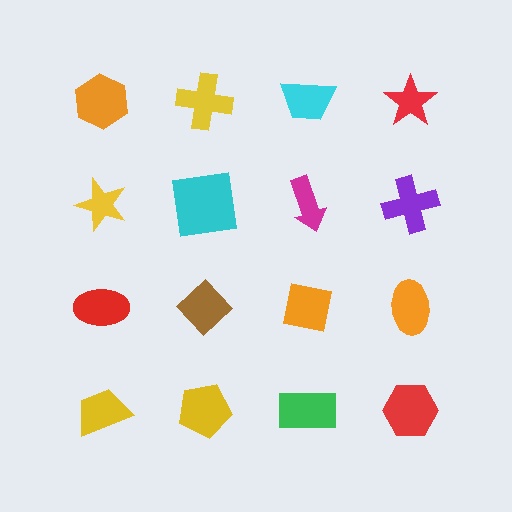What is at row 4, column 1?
A yellow trapezoid.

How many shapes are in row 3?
4 shapes.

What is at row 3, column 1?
A red ellipse.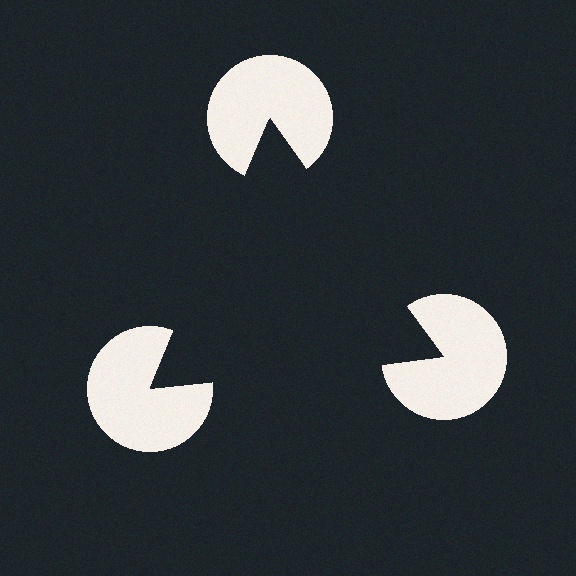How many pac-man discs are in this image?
There are 3 — one at each vertex of the illusory triangle.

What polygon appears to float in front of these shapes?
An illusory triangle — its edges are inferred from the aligned wedge cuts in the pac-man discs, not physically drawn.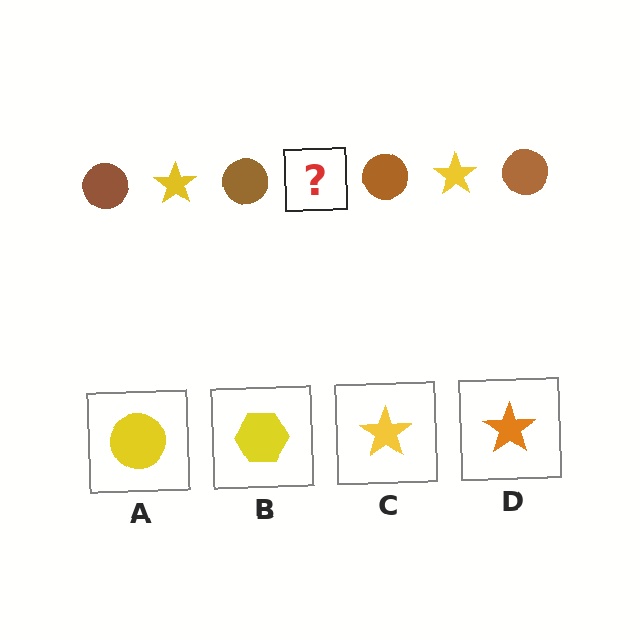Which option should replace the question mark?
Option C.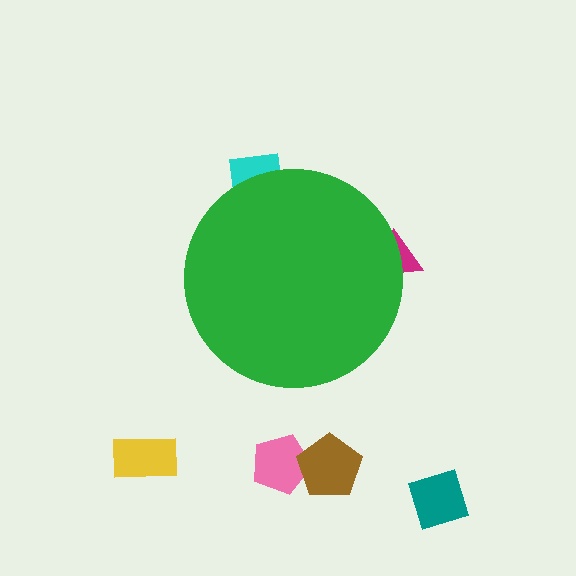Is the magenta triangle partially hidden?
Yes, the magenta triangle is partially hidden behind the green circle.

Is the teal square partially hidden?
No, the teal square is fully visible.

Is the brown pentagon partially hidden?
No, the brown pentagon is fully visible.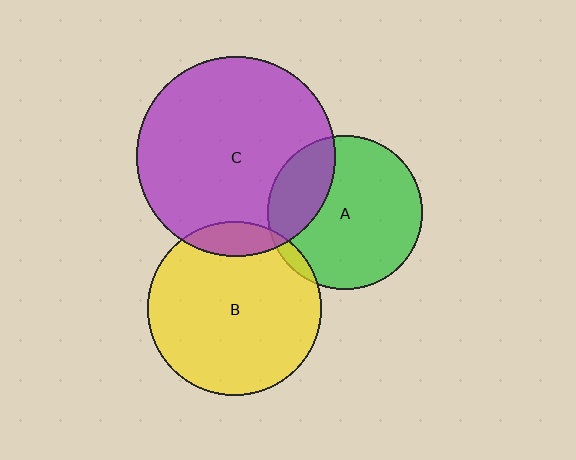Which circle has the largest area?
Circle C (purple).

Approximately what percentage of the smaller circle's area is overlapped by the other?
Approximately 10%.